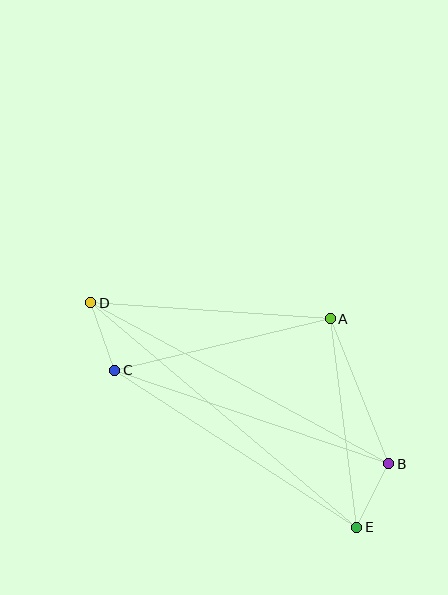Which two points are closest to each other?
Points B and E are closest to each other.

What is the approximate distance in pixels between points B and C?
The distance between B and C is approximately 289 pixels.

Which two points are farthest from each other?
Points D and E are farthest from each other.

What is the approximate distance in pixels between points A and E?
The distance between A and E is approximately 210 pixels.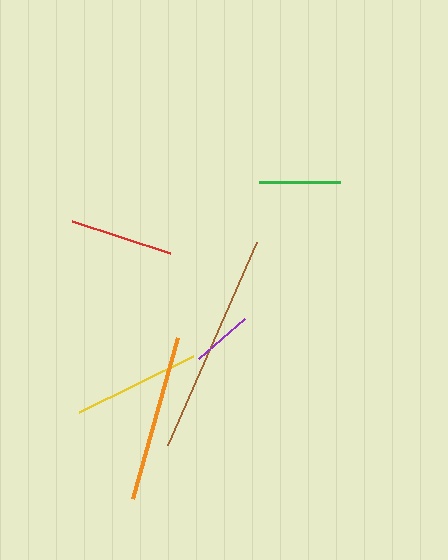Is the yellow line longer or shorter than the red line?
The yellow line is longer than the red line.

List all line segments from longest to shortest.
From longest to shortest: brown, orange, yellow, red, green, purple.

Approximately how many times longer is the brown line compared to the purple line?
The brown line is approximately 3.7 times the length of the purple line.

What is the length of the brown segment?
The brown segment is approximately 221 pixels long.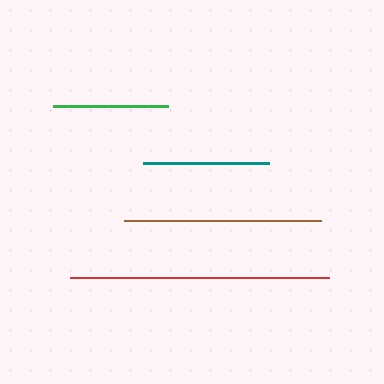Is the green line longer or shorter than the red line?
The red line is longer than the green line.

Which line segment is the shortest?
The green line is the shortest at approximately 114 pixels.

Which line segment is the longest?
The red line is the longest at approximately 259 pixels.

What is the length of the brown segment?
The brown segment is approximately 197 pixels long.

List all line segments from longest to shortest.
From longest to shortest: red, brown, teal, green.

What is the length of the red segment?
The red segment is approximately 259 pixels long.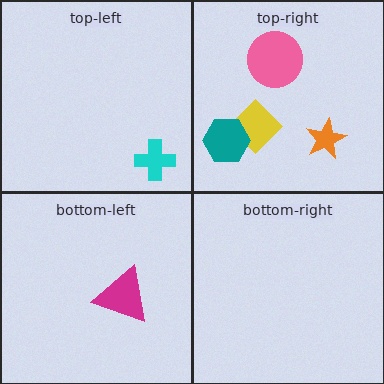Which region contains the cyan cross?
The top-left region.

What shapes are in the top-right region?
The pink circle, the orange star, the yellow diamond, the teal hexagon.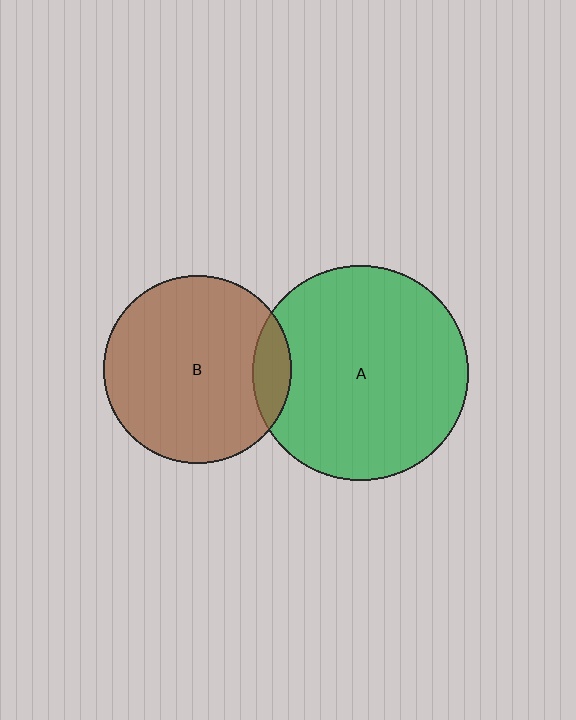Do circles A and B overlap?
Yes.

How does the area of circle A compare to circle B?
Approximately 1.3 times.